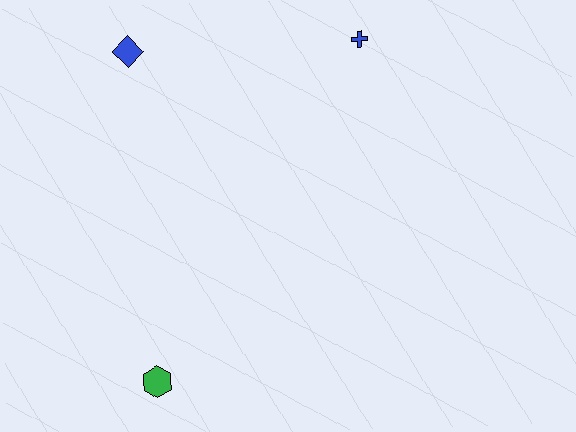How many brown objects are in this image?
There are no brown objects.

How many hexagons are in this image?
There is 1 hexagon.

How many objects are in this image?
There are 3 objects.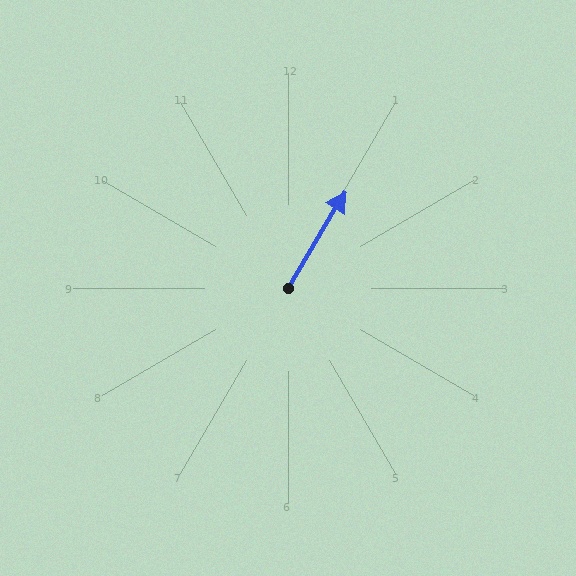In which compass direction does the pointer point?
Northeast.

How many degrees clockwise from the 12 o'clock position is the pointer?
Approximately 31 degrees.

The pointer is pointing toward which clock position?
Roughly 1 o'clock.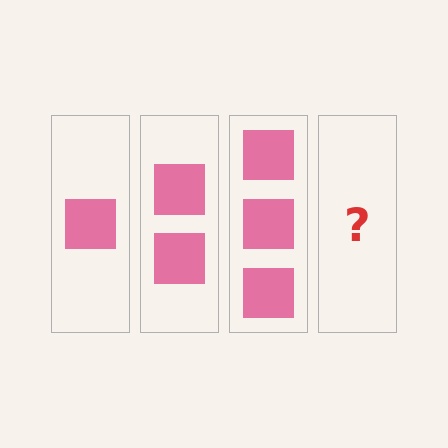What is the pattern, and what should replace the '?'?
The pattern is that each step adds one more square. The '?' should be 4 squares.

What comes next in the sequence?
The next element should be 4 squares.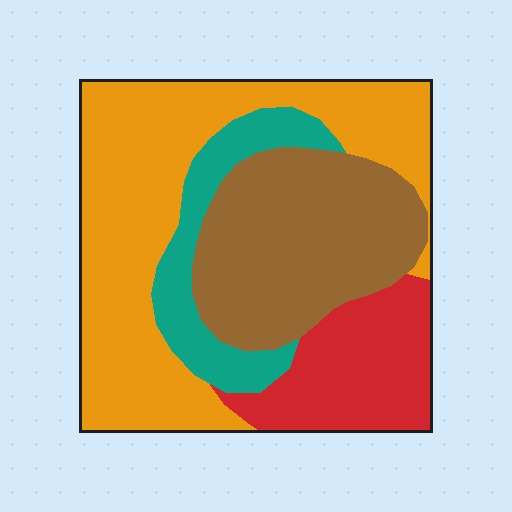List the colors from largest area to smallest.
From largest to smallest: orange, brown, red, teal.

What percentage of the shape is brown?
Brown takes up about one quarter (1/4) of the shape.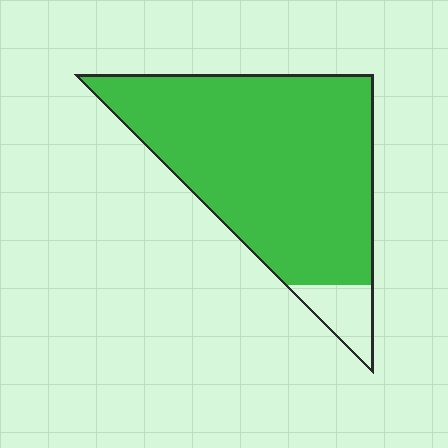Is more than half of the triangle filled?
Yes.